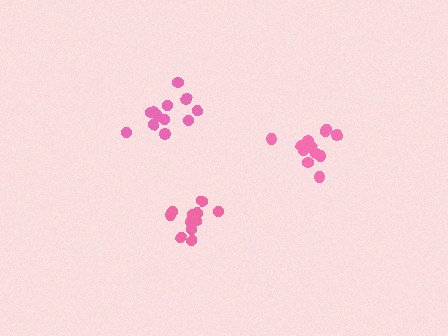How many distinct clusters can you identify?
There are 3 distinct clusters.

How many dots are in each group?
Group 1: 12 dots, Group 2: 11 dots, Group 3: 12 dots (35 total).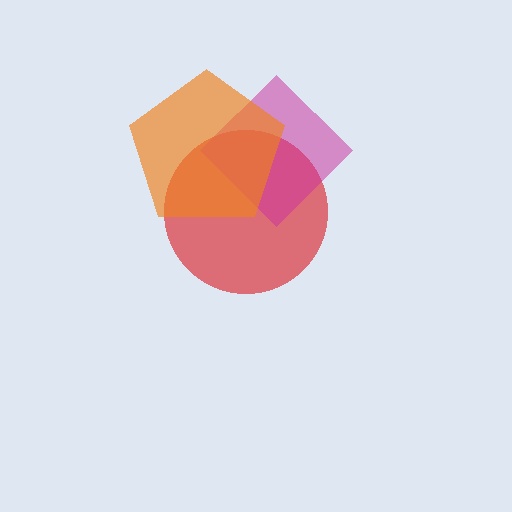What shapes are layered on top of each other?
The layered shapes are: a red circle, a magenta diamond, an orange pentagon.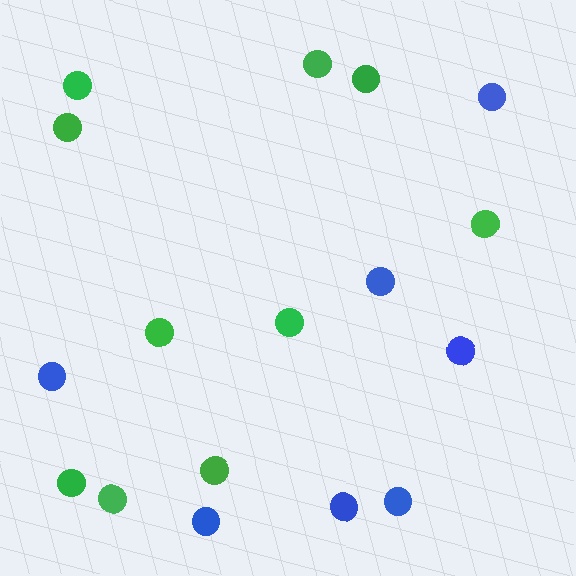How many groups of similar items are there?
There are 2 groups: one group of green circles (10) and one group of blue circles (7).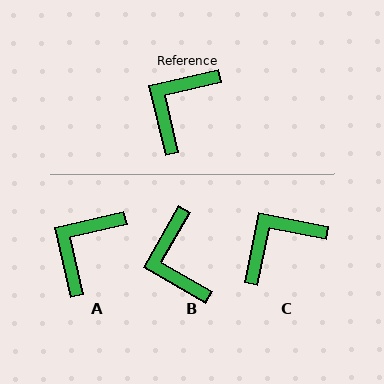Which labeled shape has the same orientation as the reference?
A.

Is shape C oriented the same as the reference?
No, it is off by about 24 degrees.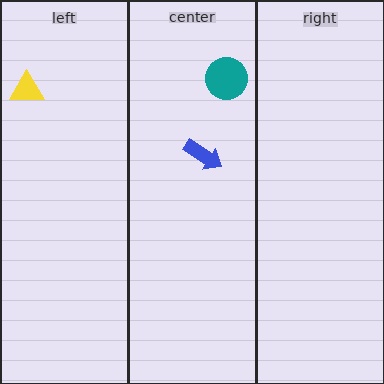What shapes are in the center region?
The teal circle, the blue arrow.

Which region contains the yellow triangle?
The left region.